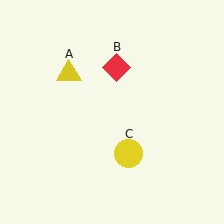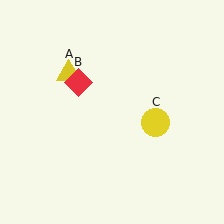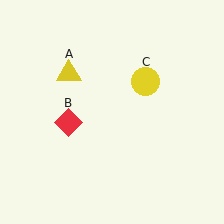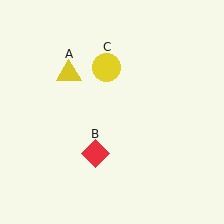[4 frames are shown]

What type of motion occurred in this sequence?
The red diamond (object B), yellow circle (object C) rotated counterclockwise around the center of the scene.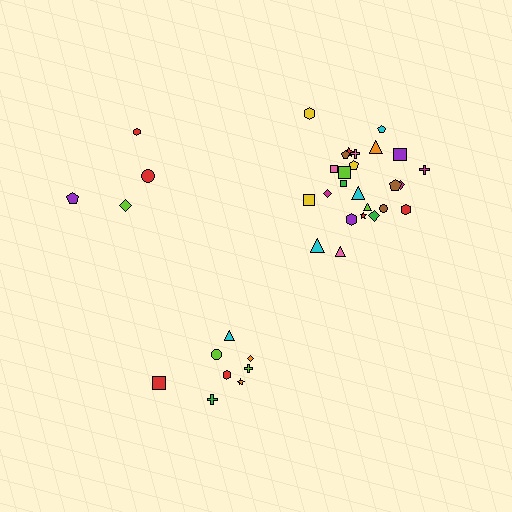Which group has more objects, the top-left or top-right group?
The top-right group.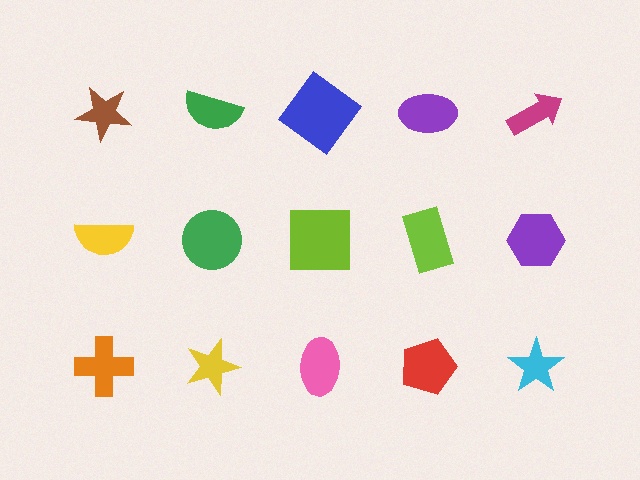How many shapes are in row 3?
5 shapes.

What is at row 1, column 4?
A purple ellipse.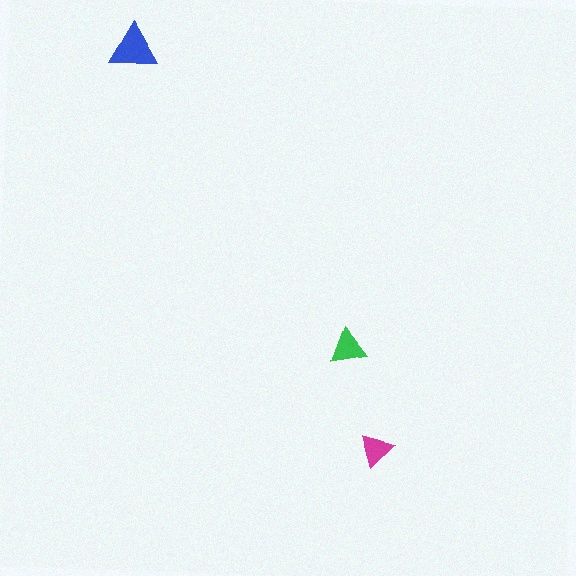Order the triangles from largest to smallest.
the blue one, the green one, the magenta one.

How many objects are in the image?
There are 3 objects in the image.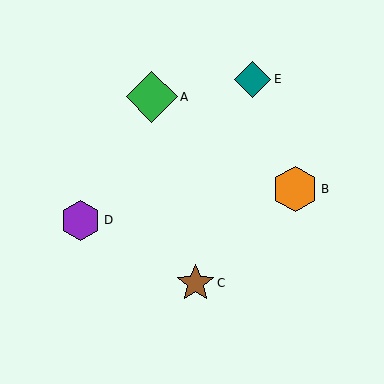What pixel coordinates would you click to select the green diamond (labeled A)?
Click at (152, 97) to select the green diamond A.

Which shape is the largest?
The green diamond (labeled A) is the largest.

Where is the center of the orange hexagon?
The center of the orange hexagon is at (295, 189).